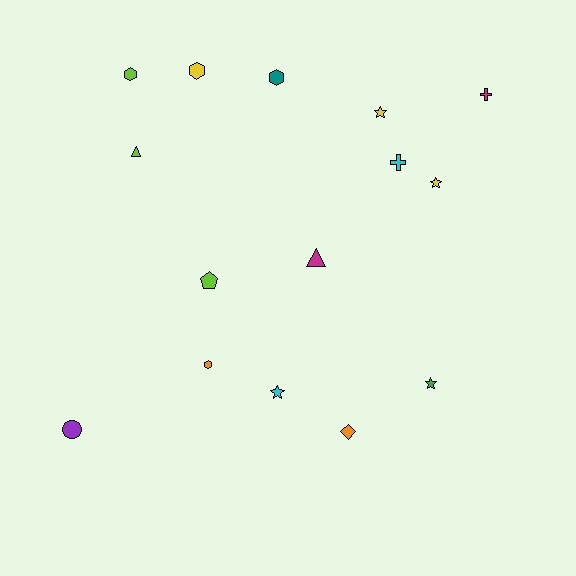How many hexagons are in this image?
There are 4 hexagons.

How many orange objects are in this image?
There are 2 orange objects.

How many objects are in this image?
There are 15 objects.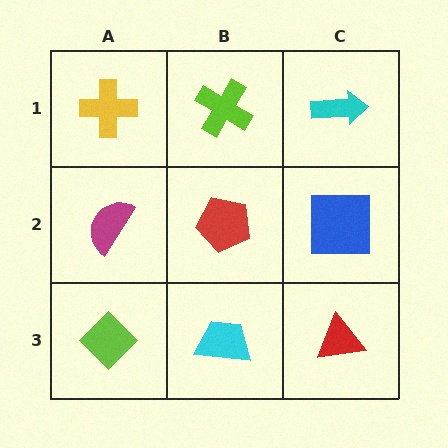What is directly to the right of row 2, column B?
A blue square.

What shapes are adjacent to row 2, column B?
A lime cross (row 1, column B), a cyan trapezoid (row 3, column B), a magenta semicircle (row 2, column A), a blue square (row 2, column C).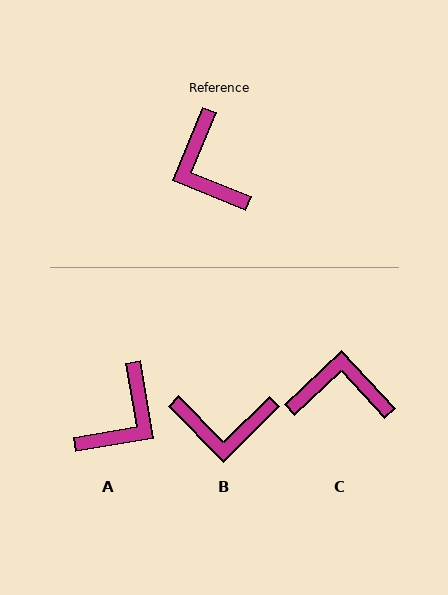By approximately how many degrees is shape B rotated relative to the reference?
Approximately 67 degrees counter-clockwise.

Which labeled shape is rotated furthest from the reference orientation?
A, about 122 degrees away.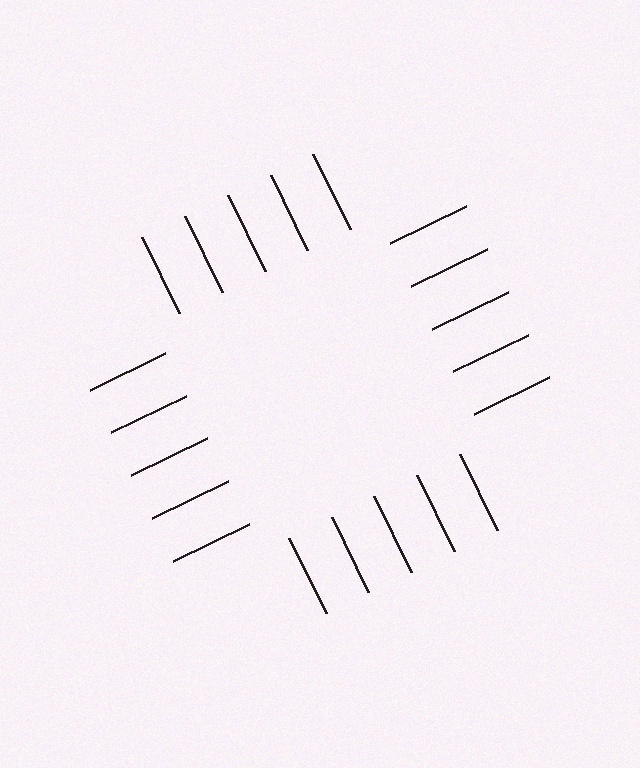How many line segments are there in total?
20 — 5 along each of the 4 edges.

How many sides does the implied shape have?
4 sides — the line-ends trace a square.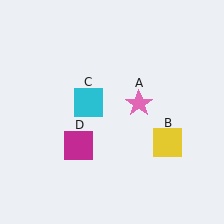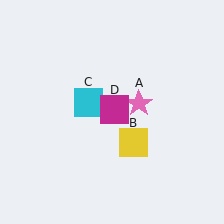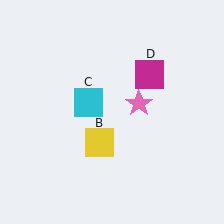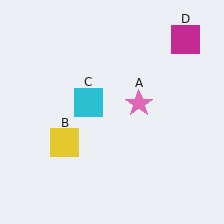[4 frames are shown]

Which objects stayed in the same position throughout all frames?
Pink star (object A) and cyan square (object C) remained stationary.